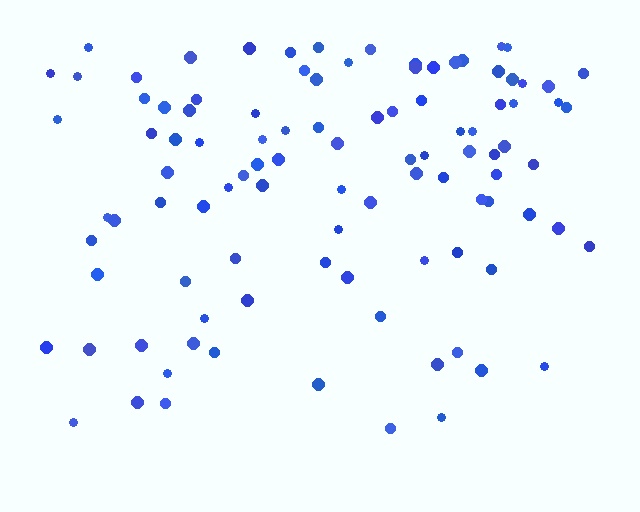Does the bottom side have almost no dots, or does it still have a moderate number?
Still a moderate number, just noticeably fewer than the top.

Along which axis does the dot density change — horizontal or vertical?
Vertical.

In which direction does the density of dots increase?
From bottom to top, with the top side densest.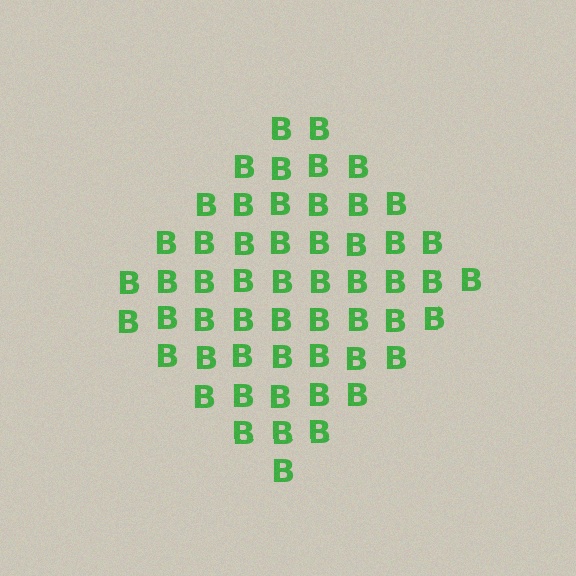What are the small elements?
The small elements are letter B's.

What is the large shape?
The large shape is a diamond.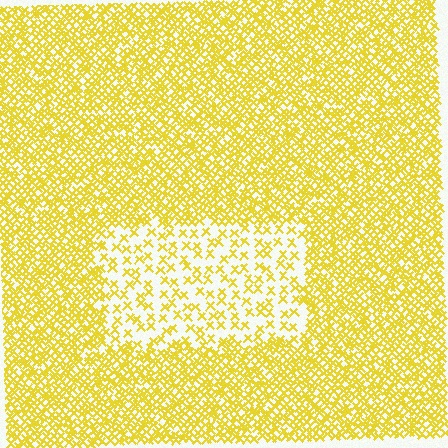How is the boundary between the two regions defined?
The boundary is defined by a change in element density (approximately 2.7x ratio). All elements are the same color, size, and shape.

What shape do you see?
I see a rectangle.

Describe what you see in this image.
The image contains small yellow elements arranged at two different densities. A rectangle-shaped region is visible where the elements are less densely packed than the surrounding area.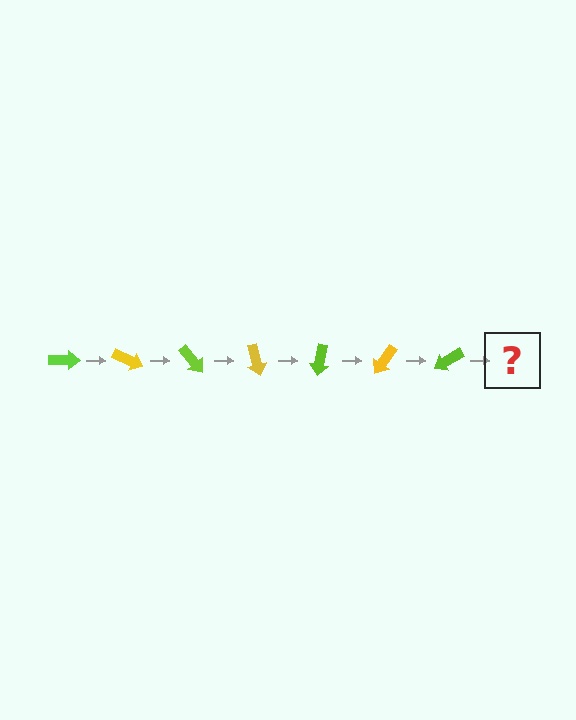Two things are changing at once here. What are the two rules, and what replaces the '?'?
The two rules are that it rotates 25 degrees each step and the color cycles through lime and yellow. The '?' should be a yellow arrow, rotated 175 degrees from the start.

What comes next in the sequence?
The next element should be a yellow arrow, rotated 175 degrees from the start.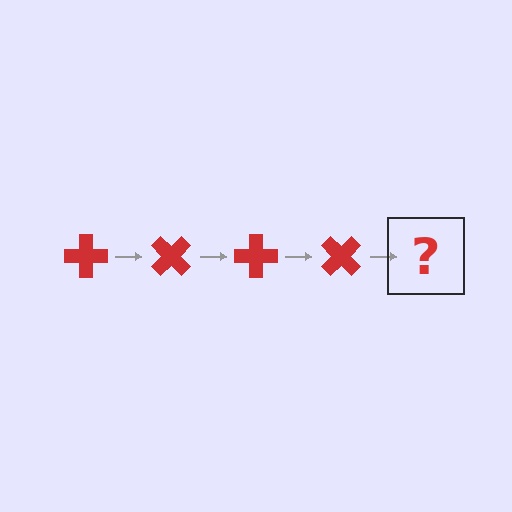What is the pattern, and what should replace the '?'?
The pattern is that the cross rotates 45 degrees each step. The '?' should be a red cross rotated 180 degrees.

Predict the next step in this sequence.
The next step is a red cross rotated 180 degrees.